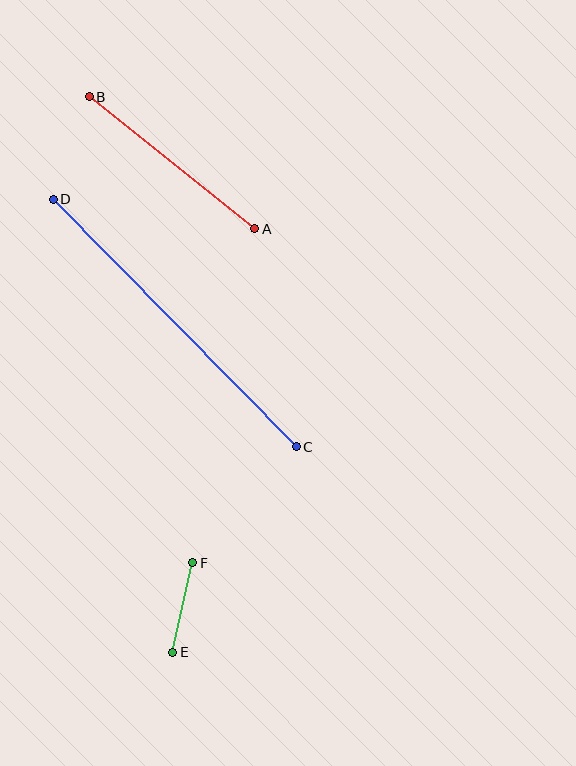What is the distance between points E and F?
The distance is approximately 92 pixels.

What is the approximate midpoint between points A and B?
The midpoint is at approximately (172, 163) pixels.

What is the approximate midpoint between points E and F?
The midpoint is at approximately (183, 607) pixels.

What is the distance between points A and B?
The distance is approximately 212 pixels.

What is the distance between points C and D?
The distance is approximately 347 pixels.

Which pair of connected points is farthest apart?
Points C and D are farthest apart.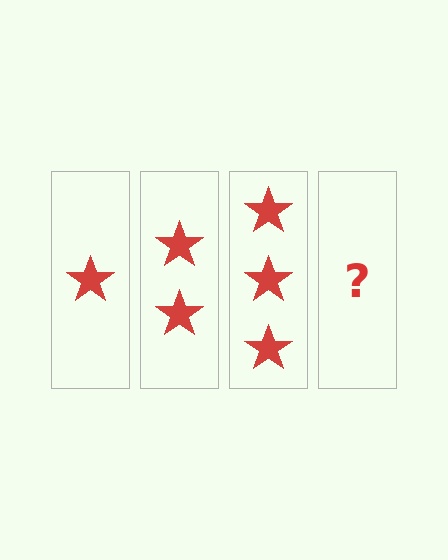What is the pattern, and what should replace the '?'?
The pattern is that each step adds one more star. The '?' should be 4 stars.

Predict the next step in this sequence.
The next step is 4 stars.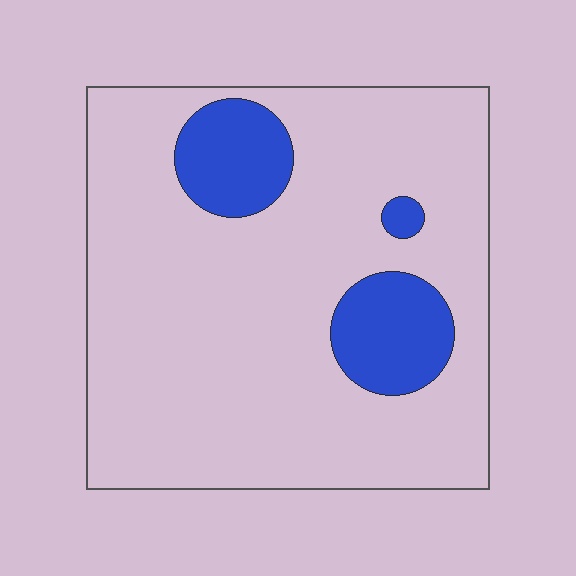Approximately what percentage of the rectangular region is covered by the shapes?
Approximately 15%.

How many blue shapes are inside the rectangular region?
3.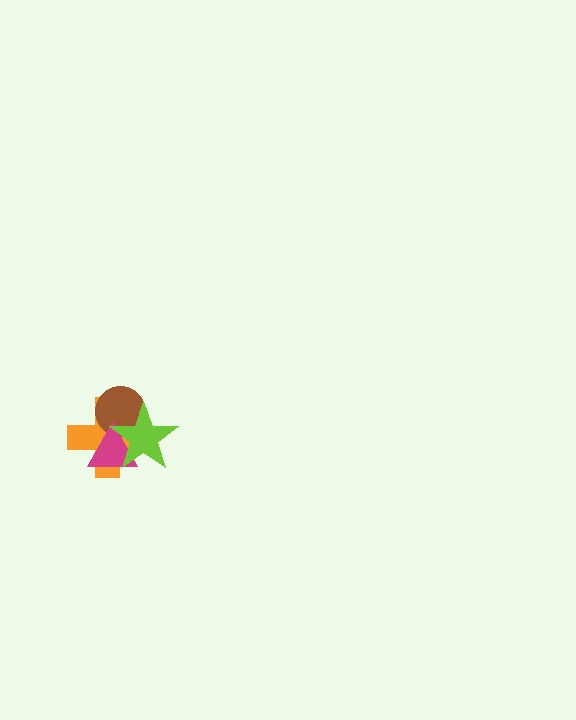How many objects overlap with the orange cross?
3 objects overlap with the orange cross.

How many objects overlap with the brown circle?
3 objects overlap with the brown circle.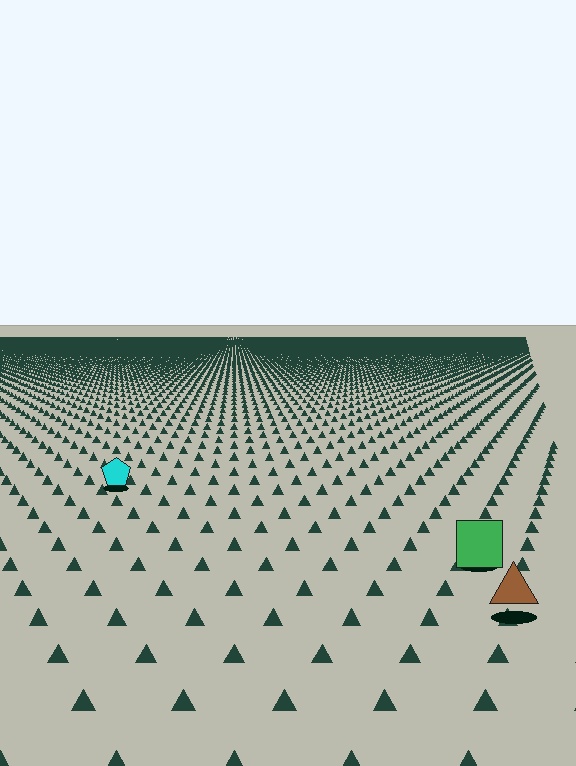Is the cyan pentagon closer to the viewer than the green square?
No. The green square is closer — you can tell from the texture gradient: the ground texture is coarser near it.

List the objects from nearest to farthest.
From nearest to farthest: the brown triangle, the green square, the cyan pentagon.